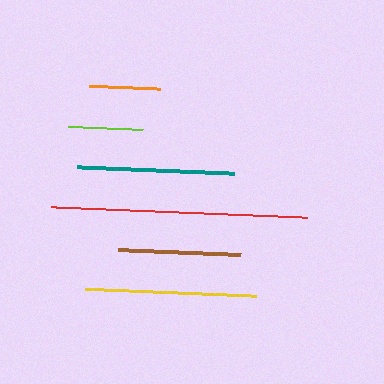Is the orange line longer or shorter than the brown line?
The brown line is longer than the orange line.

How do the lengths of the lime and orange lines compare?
The lime and orange lines are approximately the same length.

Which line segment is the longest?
The red line is the longest at approximately 256 pixels.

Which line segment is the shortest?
The orange line is the shortest at approximately 71 pixels.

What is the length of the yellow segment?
The yellow segment is approximately 172 pixels long.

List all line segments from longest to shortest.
From longest to shortest: red, yellow, teal, brown, lime, orange.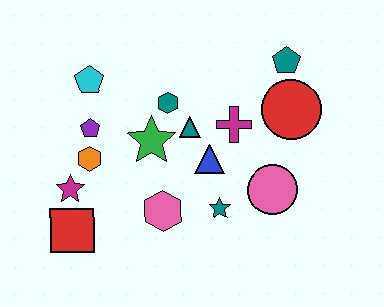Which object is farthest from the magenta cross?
The red square is farthest from the magenta cross.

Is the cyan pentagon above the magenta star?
Yes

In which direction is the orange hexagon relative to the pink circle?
The orange hexagon is to the left of the pink circle.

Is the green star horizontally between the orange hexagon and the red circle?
Yes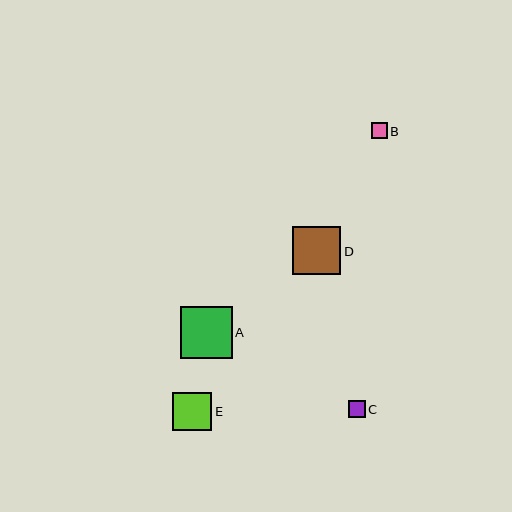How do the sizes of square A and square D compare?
Square A and square D are approximately the same size.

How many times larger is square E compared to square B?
Square E is approximately 2.4 times the size of square B.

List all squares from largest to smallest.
From largest to smallest: A, D, E, C, B.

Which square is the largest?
Square A is the largest with a size of approximately 52 pixels.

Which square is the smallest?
Square B is the smallest with a size of approximately 16 pixels.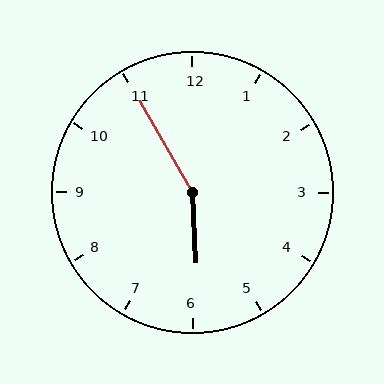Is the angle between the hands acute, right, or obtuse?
It is obtuse.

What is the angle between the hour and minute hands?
Approximately 152 degrees.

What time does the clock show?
5:55.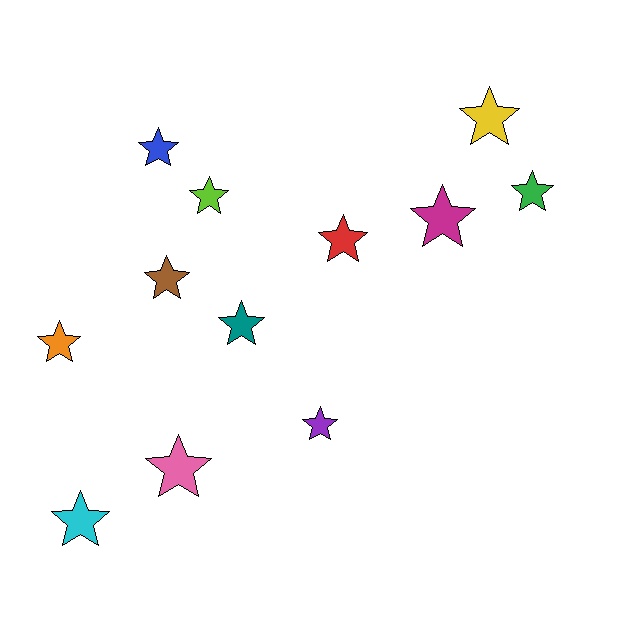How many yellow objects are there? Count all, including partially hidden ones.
There is 1 yellow object.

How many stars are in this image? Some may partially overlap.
There are 12 stars.